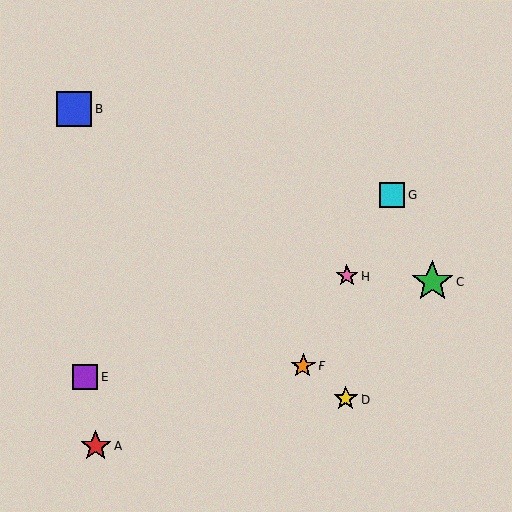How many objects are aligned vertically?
2 objects (D, H) are aligned vertically.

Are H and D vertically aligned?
Yes, both are at x≈347.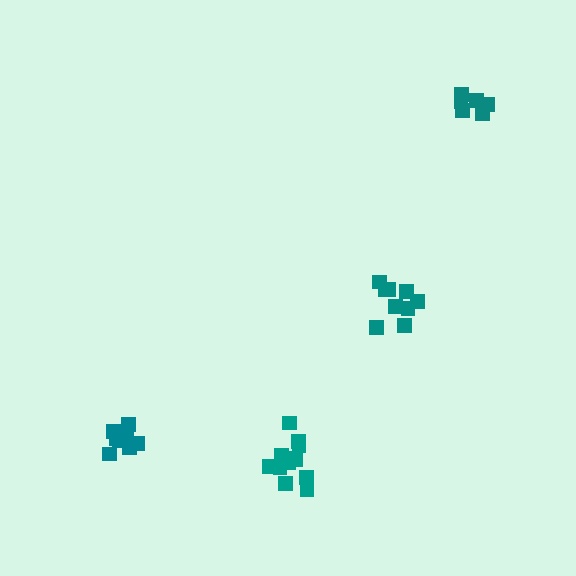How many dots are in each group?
Group 1: 10 dots, Group 2: 12 dots, Group 3: 9 dots, Group 4: 6 dots (37 total).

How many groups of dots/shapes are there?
There are 4 groups.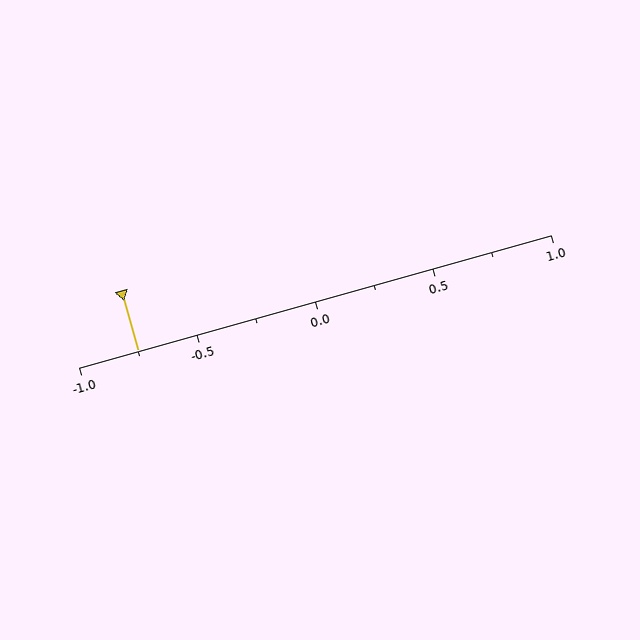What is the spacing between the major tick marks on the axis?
The major ticks are spaced 0.5 apart.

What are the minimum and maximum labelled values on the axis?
The axis runs from -1.0 to 1.0.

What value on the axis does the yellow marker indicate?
The marker indicates approximately -0.75.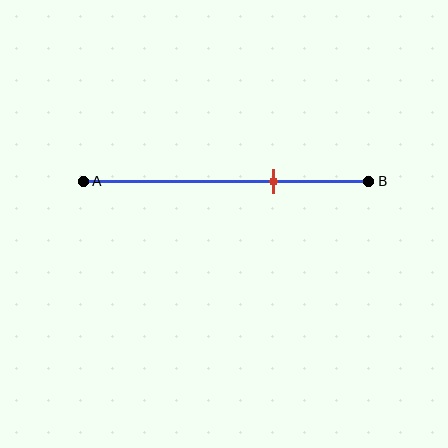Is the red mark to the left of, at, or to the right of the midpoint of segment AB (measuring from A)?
The red mark is to the right of the midpoint of segment AB.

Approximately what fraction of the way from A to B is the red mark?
The red mark is approximately 65% of the way from A to B.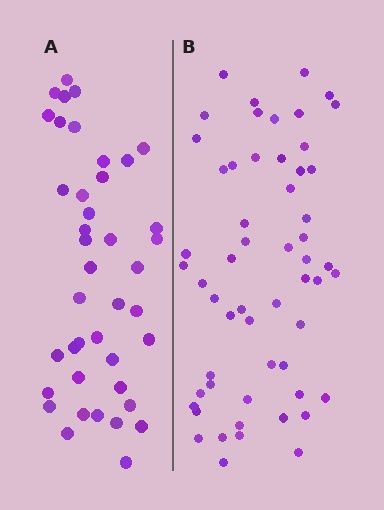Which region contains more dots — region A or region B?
Region B (the right region) has more dots.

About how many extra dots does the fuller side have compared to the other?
Region B has approximately 15 more dots than region A.